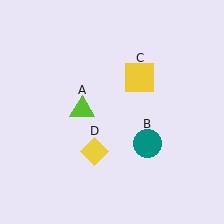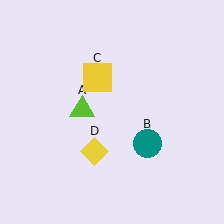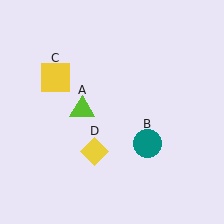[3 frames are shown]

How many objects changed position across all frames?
1 object changed position: yellow square (object C).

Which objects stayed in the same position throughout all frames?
Lime triangle (object A) and teal circle (object B) and yellow diamond (object D) remained stationary.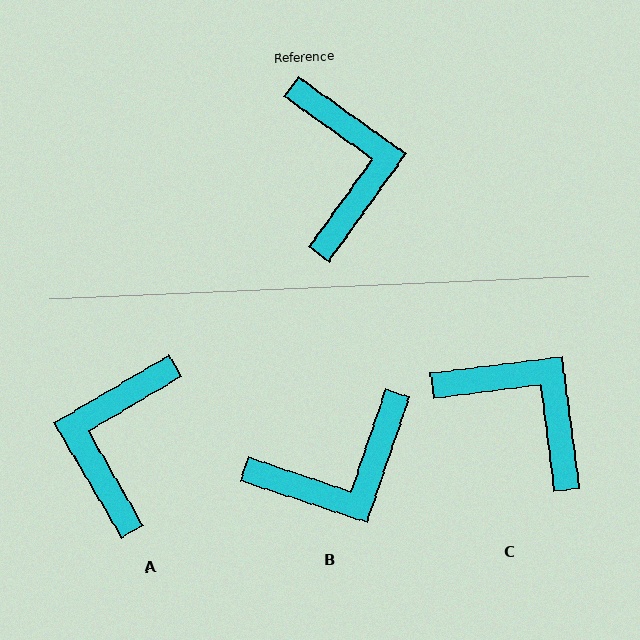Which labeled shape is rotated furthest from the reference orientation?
A, about 156 degrees away.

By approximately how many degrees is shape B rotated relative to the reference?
Approximately 73 degrees clockwise.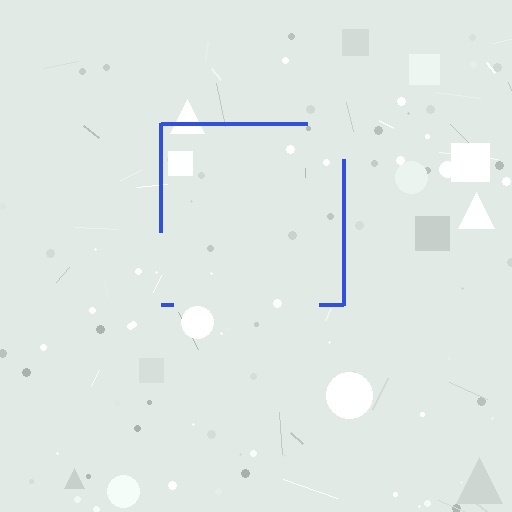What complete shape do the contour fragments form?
The contour fragments form a square.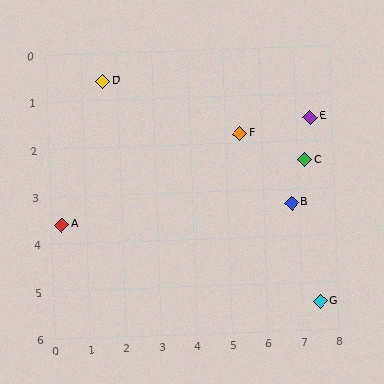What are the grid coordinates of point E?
Point E is at approximately (7.4, 1.5).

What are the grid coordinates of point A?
Point A is at approximately (0.3, 3.6).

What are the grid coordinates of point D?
Point D is at approximately (1.6, 0.6).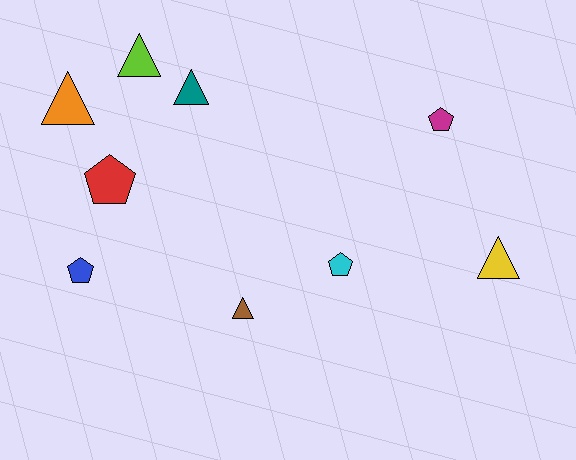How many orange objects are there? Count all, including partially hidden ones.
There is 1 orange object.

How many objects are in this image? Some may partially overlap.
There are 9 objects.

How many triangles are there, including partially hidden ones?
There are 5 triangles.